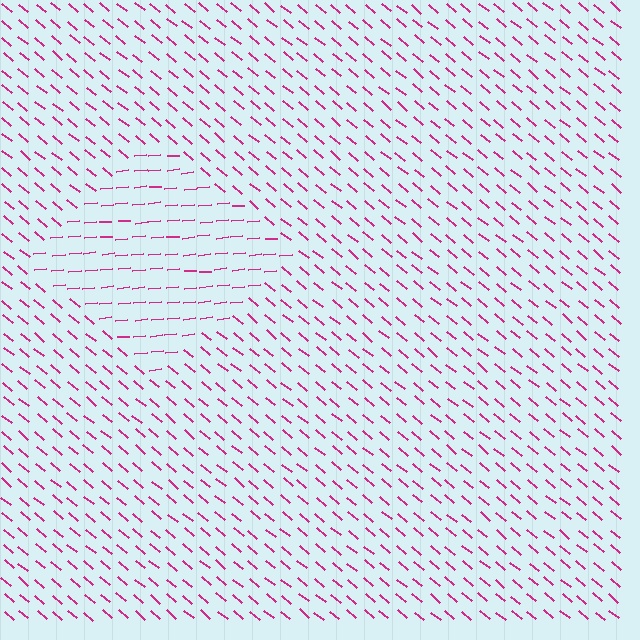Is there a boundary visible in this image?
Yes, there is a texture boundary formed by a change in line orientation.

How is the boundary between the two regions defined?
The boundary is defined purely by a change in line orientation (approximately 45 degrees difference). All lines are the same color and thickness.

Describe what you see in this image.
The image is filled with small magenta line segments. A diamond region in the image has lines oriented differently from the surrounding lines, creating a visible texture boundary.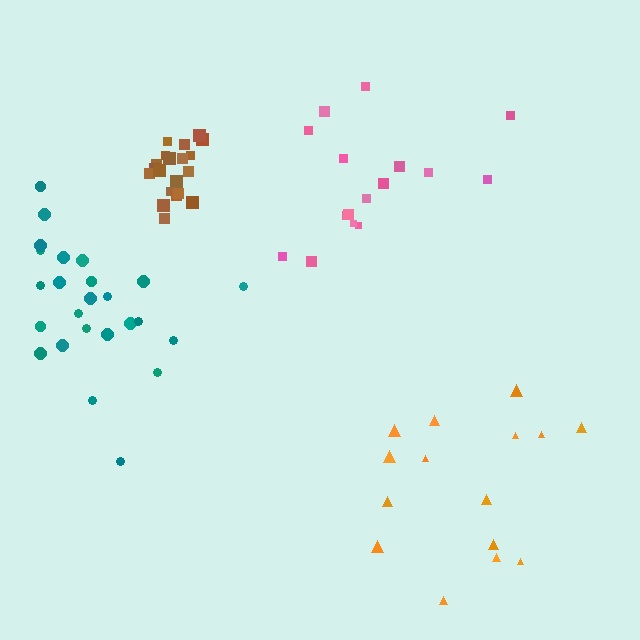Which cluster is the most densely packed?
Brown.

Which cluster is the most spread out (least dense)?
Orange.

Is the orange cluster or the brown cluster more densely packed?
Brown.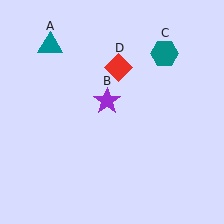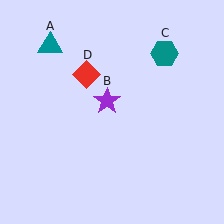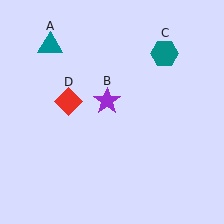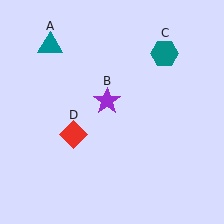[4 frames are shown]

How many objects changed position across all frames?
1 object changed position: red diamond (object D).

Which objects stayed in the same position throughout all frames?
Teal triangle (object A) and purple star (object B) and teal hexagon (object C) remained stationary.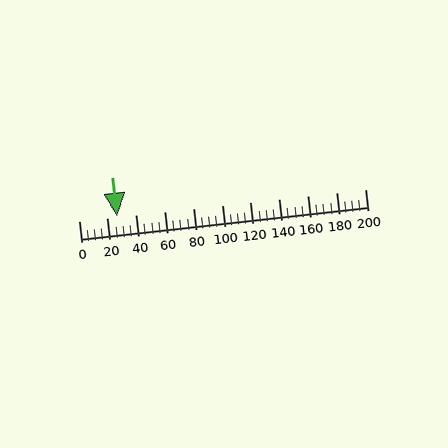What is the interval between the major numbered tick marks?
The major tick marks are spaced 20 units apart.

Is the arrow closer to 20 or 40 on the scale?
The arrow is closer to 20.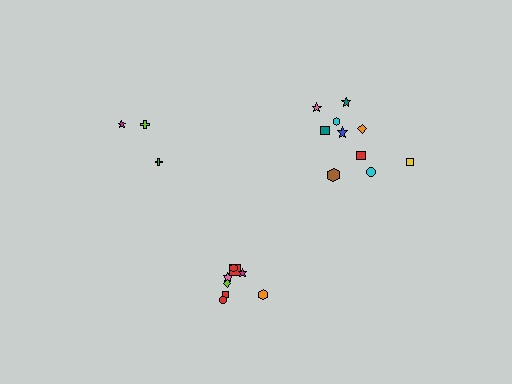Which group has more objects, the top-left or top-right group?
The top-right group.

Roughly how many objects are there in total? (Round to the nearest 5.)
Roughly 20 objects in total.